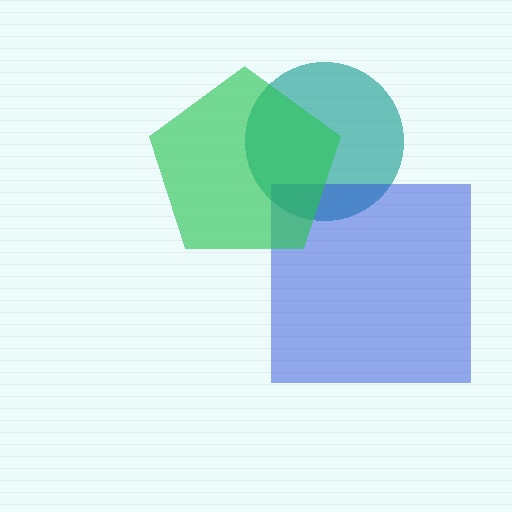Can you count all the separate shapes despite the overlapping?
Yes, there are 3 separate shapes.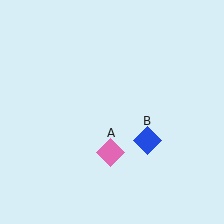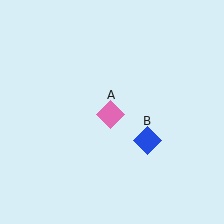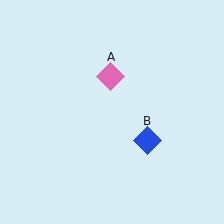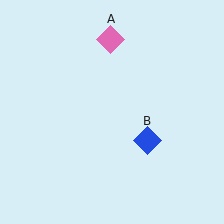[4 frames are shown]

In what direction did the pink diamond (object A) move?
The pink diamond (object A) moved up.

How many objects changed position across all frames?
1 object changed position: pink diamond (object A).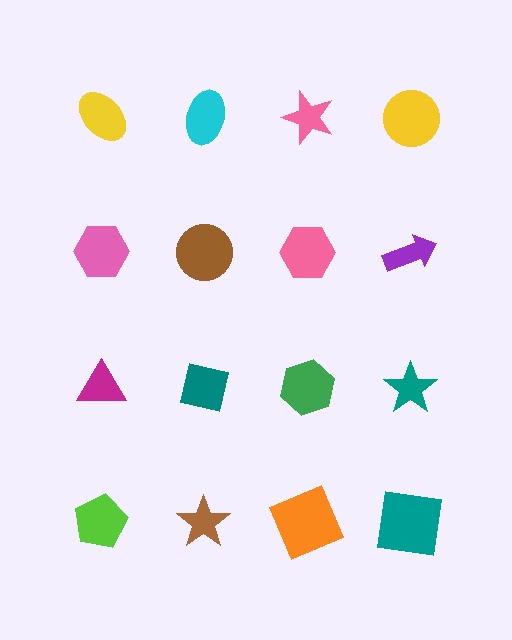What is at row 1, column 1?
A yellow ellipse.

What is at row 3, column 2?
A teal square.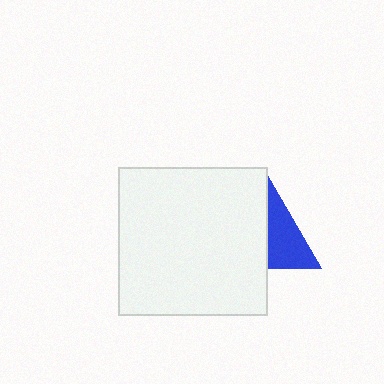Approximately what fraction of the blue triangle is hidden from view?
Roughly 56% of the blue triangle is hidden behind the white square.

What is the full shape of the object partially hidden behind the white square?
The partially hidden object is a blue triangle.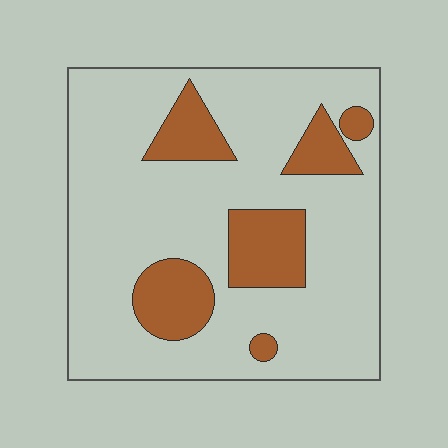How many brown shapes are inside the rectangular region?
6.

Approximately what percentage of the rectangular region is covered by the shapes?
Approximately 20%.